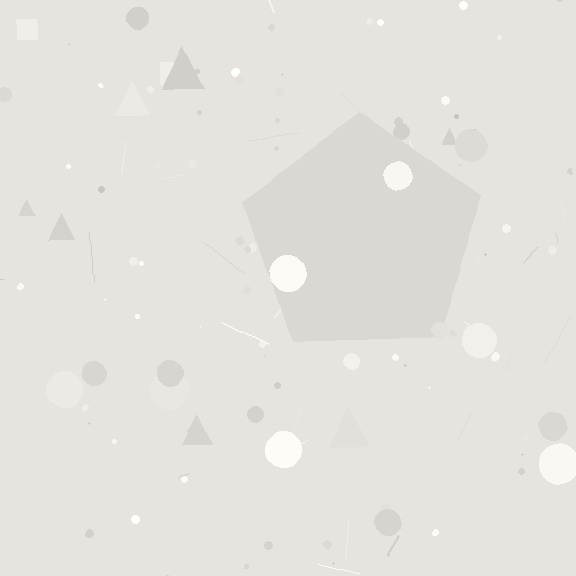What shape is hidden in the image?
A pentagon is hidden in the image.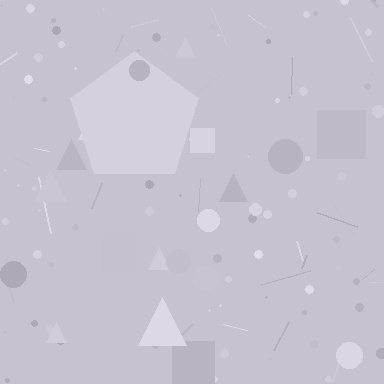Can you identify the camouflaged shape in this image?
The camouflaged shape is a pentagon.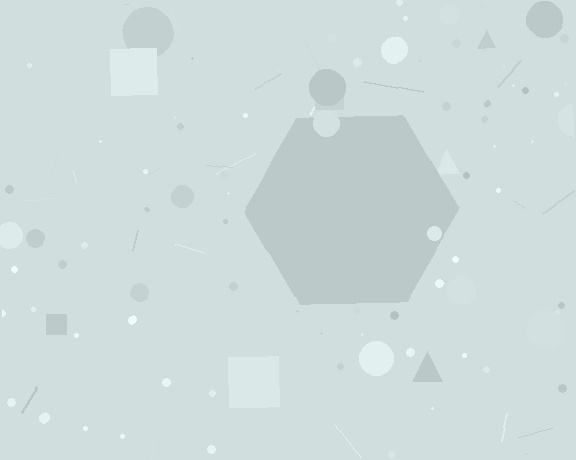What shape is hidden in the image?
A hexagon is hidden in the image.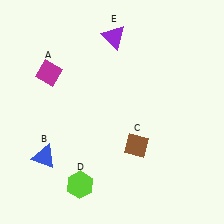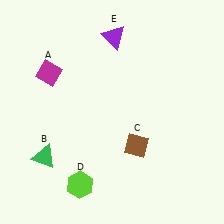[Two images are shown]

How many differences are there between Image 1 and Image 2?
There is 1 difference between the two images.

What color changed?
The triangle (B) changed from blue in Image 1 to green in Image 2.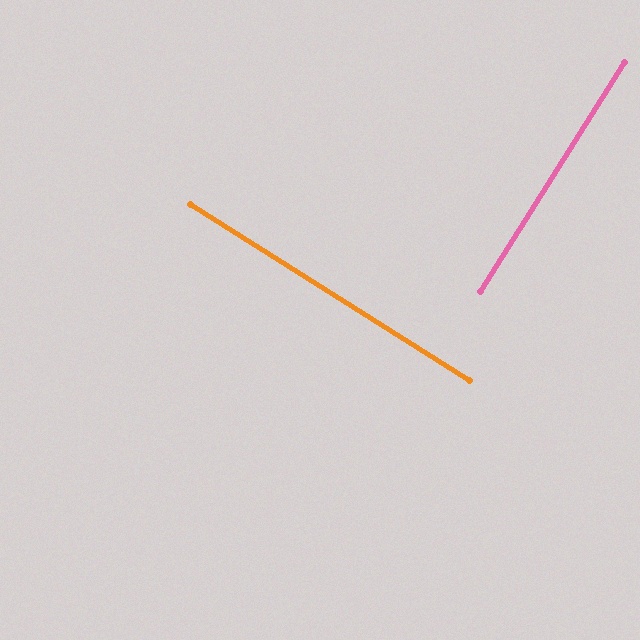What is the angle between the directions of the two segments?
Approximately 90 degrees.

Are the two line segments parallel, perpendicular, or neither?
Perpendicular — they meet at approximately 90°.